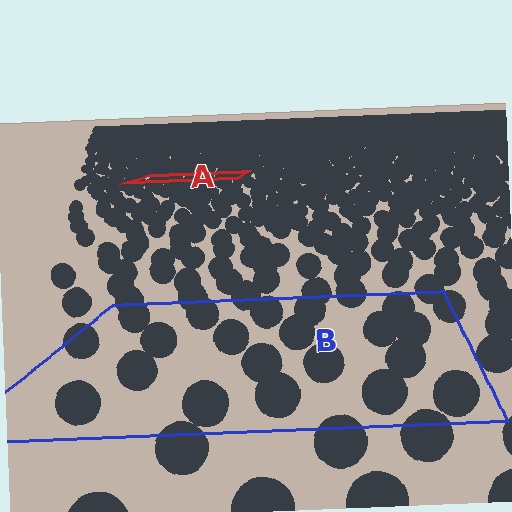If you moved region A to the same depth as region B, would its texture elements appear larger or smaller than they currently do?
They would appear larger. At a closer depth, the same texture elements are projected at a bigger on-screen size.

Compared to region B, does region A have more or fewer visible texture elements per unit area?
Region A has more texture elements per unit area — they are packed more densely because it is farther away.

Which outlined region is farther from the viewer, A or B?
Region A is farther from the viewer — the texture elements inside it appear smaller and more densely packed.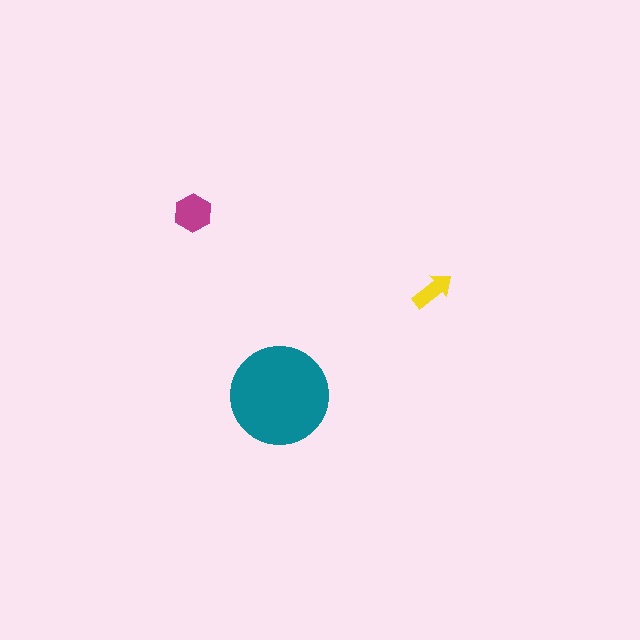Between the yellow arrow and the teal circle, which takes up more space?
The teal circle.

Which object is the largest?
The teal circle.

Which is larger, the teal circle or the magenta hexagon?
The teal circle.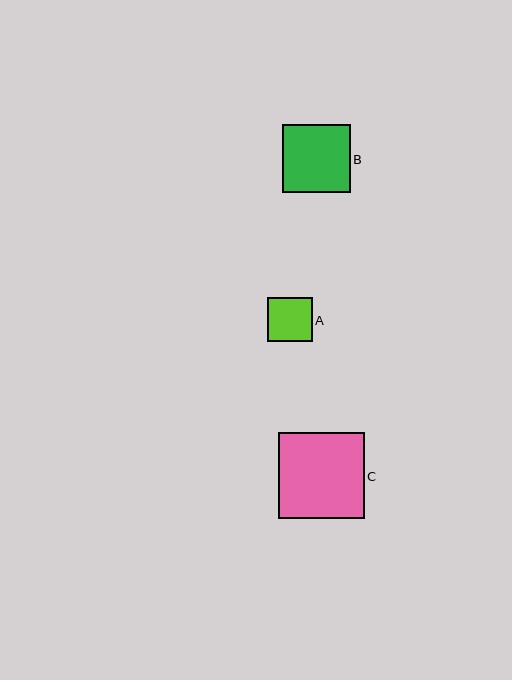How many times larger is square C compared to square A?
Square C is approximately 1.9 times the size of square A.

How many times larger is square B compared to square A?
Square B is approximately 1.5 times the size of square A.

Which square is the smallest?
Square A is the smallest with a size of approximately 44 pixels.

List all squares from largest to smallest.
From largest to smallest: C, B, A.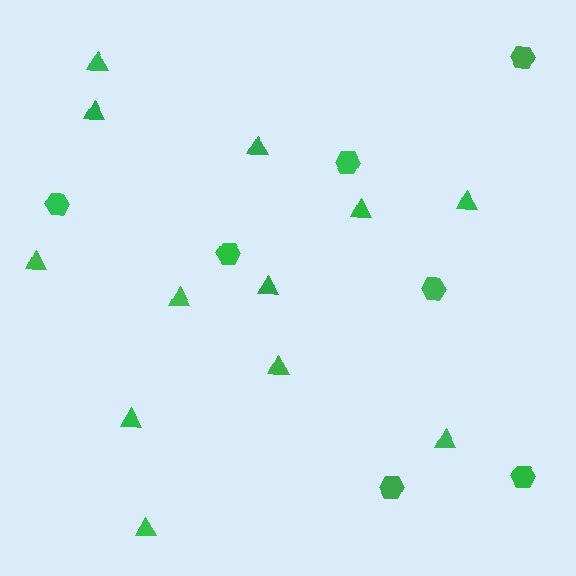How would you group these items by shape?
There are 2 groups: one group of hexagons (7) and one group of triangles (12).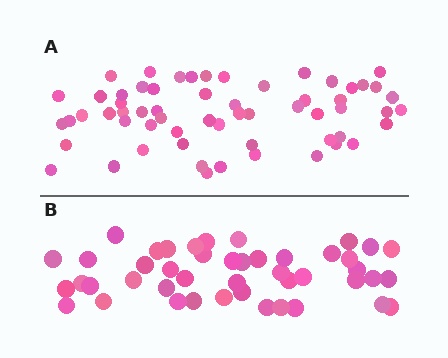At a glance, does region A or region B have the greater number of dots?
Region A (the top region) has more dots.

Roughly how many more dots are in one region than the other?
Region A has approximately 15 more dots than region B.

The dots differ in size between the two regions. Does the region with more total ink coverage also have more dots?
No. Region B has more total ink coverage because its dots are larger, but region A actually contains more individual dots. Total area can be misleading — the number of items is what matters here.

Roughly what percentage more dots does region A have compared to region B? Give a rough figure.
About 35% more.